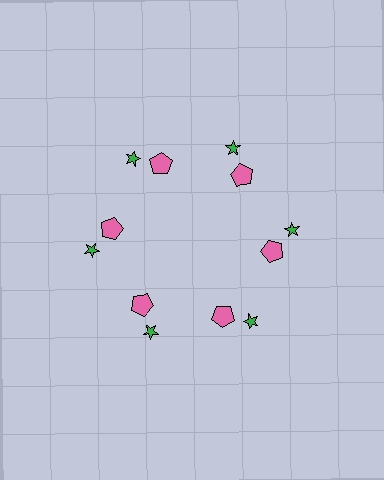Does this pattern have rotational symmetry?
Yes, this pattern has 6-fold rotational symmetry. It looks the same after rotating 60 degrees around the center.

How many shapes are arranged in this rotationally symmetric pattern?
There are 12 shapes, arranged in 6 groups of 2.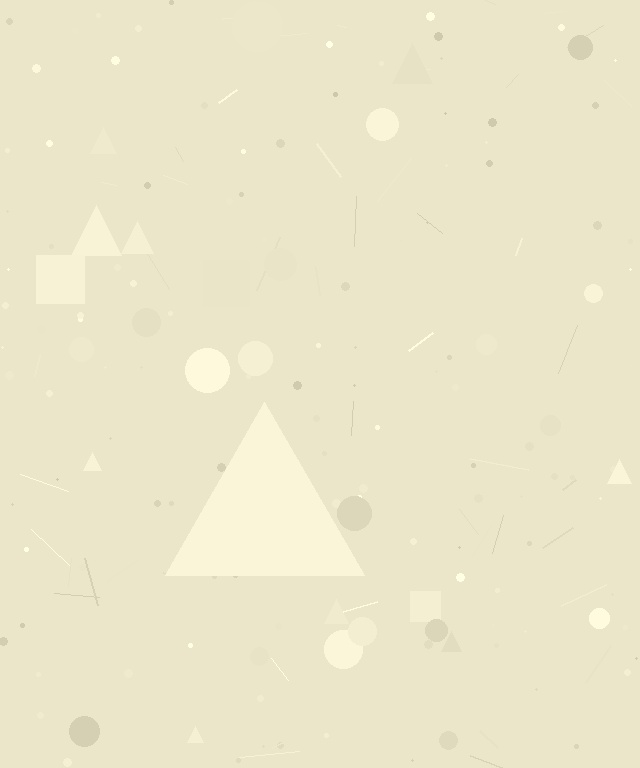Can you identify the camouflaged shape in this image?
The camouflaged shape is a triangle.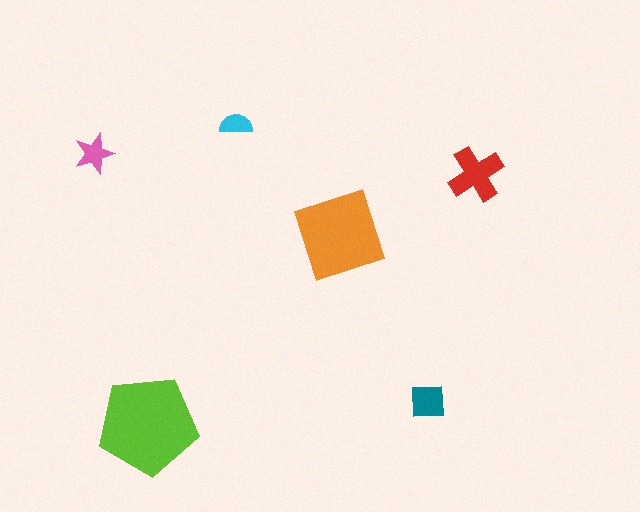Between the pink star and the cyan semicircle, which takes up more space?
The pink star.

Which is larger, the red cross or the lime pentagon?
The lime pentagon.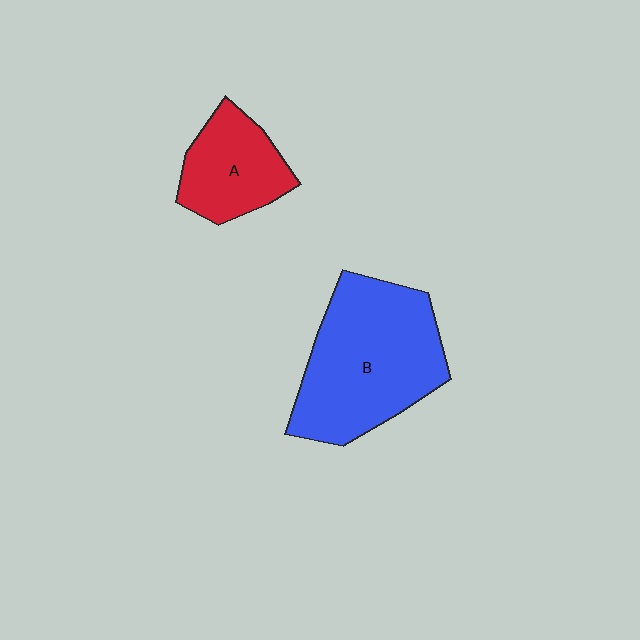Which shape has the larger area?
Shape B (blue).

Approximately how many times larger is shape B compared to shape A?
Approximately 2.0 times.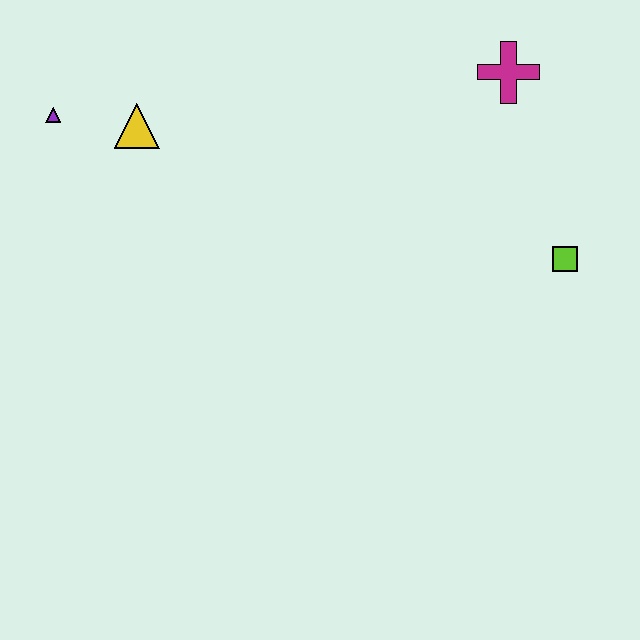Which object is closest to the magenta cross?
The lime square is closest to the magenta cross.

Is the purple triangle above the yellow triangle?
Yes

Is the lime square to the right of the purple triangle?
Yes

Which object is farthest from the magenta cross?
The purple triangle is farthest from the magenta cross.